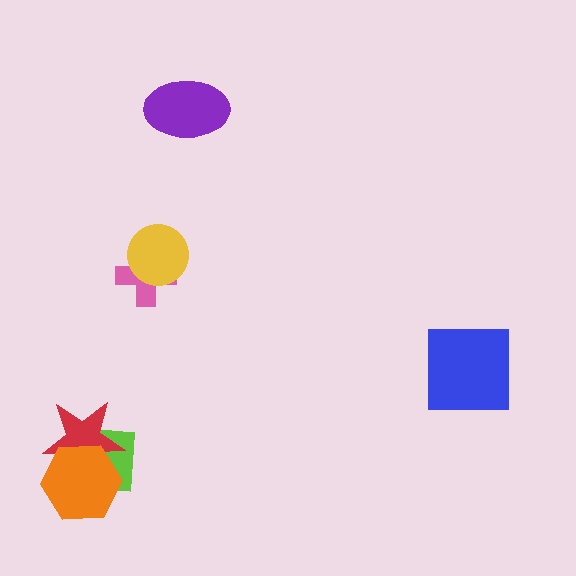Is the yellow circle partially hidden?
No, no other shape covers it.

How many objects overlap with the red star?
2 objects overlap with the red star.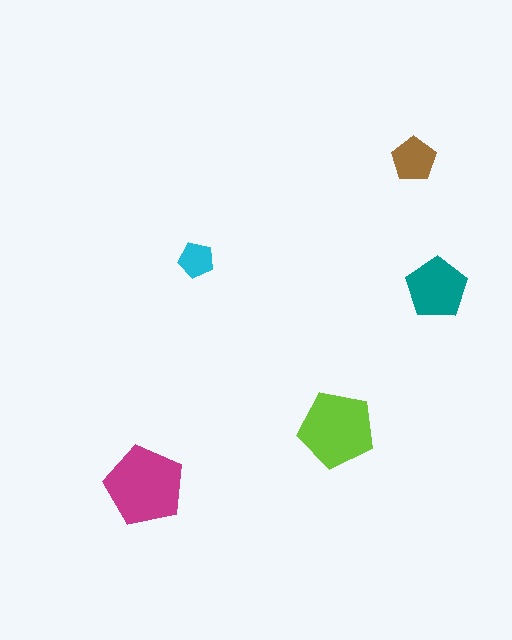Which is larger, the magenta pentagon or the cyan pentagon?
The magenta one.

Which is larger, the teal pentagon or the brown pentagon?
The teal one.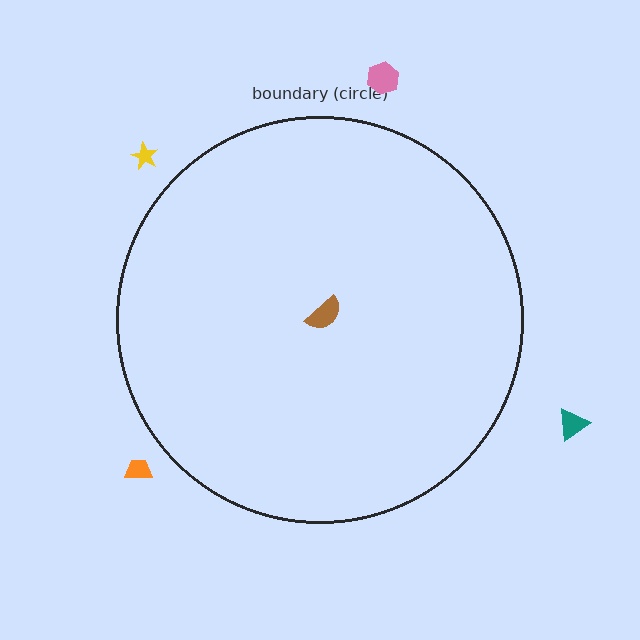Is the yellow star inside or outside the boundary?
Outside.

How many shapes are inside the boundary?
1 inside, 4 outside.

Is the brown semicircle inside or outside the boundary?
Inside.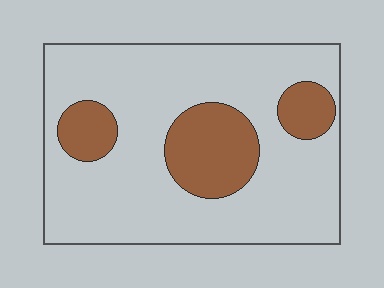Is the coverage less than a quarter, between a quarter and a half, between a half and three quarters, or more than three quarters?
Less than a quarter.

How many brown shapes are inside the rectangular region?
3.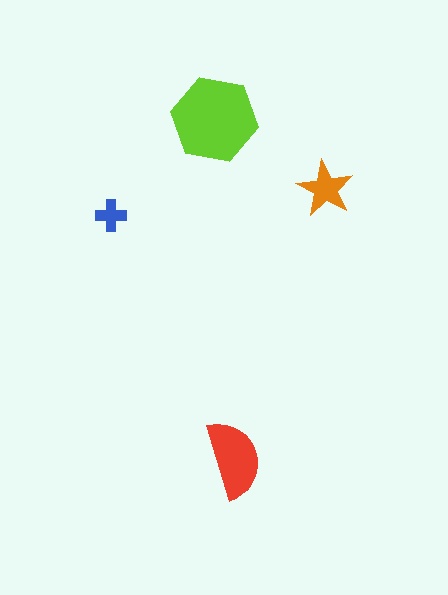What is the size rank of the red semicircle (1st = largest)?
2nd.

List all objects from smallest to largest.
The blue cross, the orange star, the red semicircle, the lime hexagon.